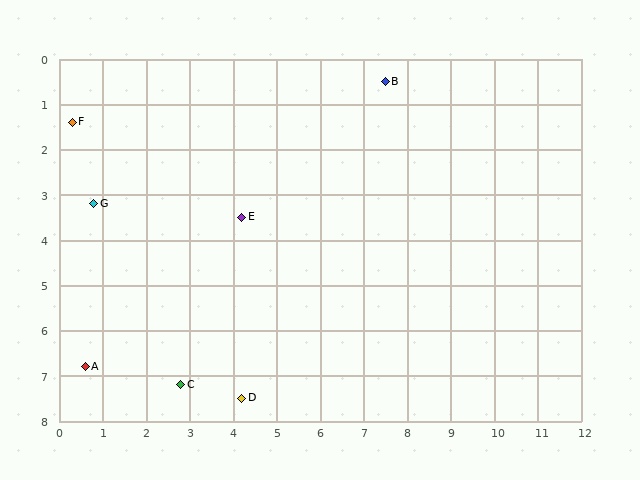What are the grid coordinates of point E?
Point E is at approximately (4.2, 3.5).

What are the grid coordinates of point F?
Point F is at approximately (0.3, 1.4).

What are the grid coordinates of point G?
Point G is at approximately (0.8, 3.2).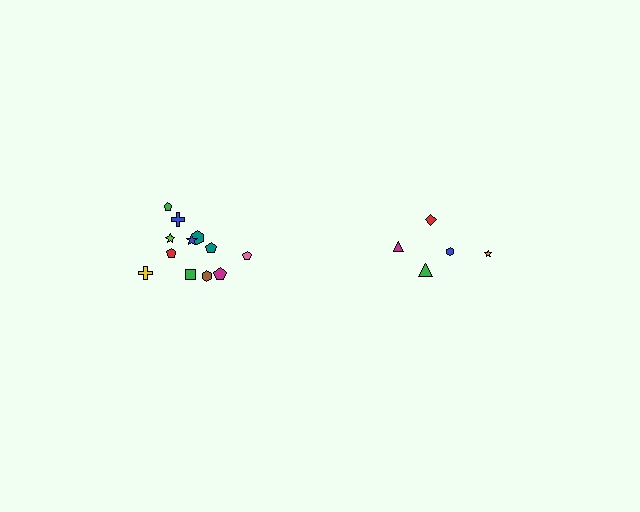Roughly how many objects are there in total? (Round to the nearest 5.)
Roughly 15 objects in total.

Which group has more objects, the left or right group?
The left group.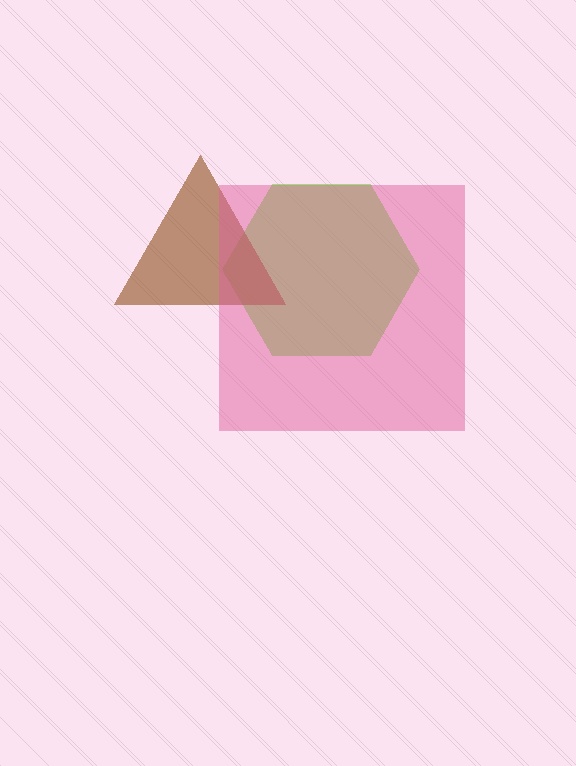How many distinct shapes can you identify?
There are 3 distinct shapes: a lime hexagon, a brown triangle, a pink square.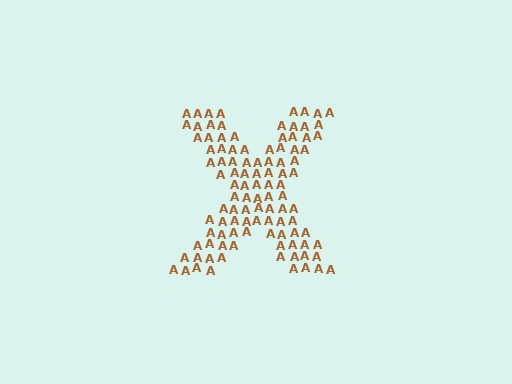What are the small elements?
The small elements are letter A's.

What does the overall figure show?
The overall figure shows the letter X.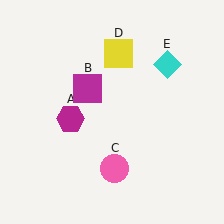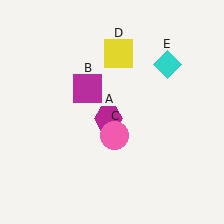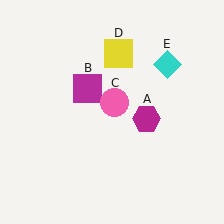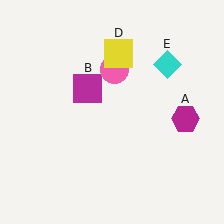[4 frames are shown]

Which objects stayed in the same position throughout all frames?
Magenta square (object B) and yellow square (object D) and cyan diamond (object E) remained stationary.